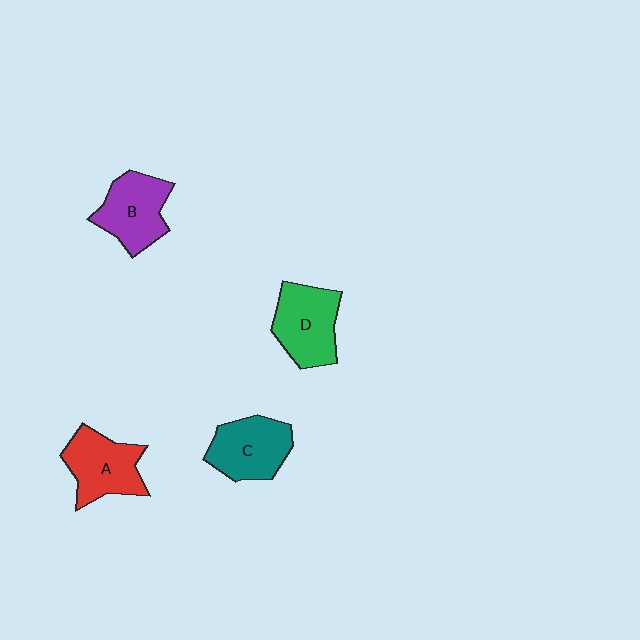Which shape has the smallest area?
Shape C (teal).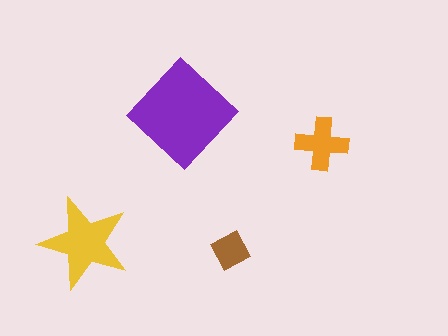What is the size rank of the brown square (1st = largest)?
4th.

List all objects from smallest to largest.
The brown square, the orange cross, the yellow star, the purple diamond.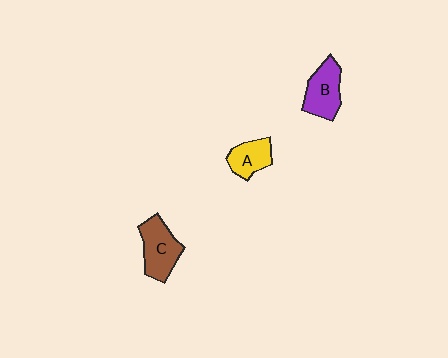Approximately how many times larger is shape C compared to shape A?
Approximately 1.4 times.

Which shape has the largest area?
Shape C (brown).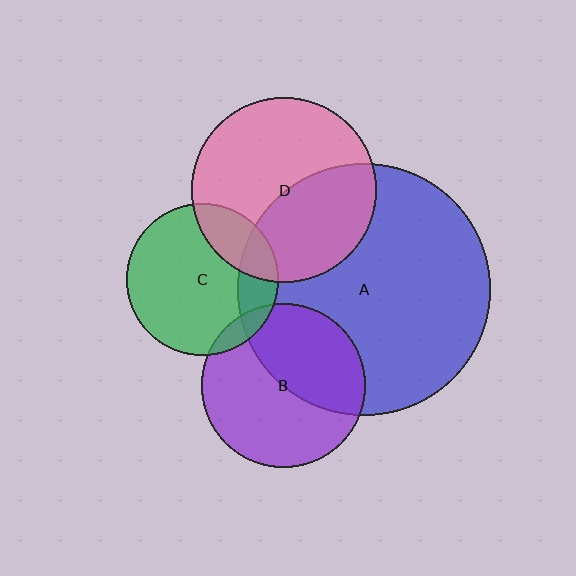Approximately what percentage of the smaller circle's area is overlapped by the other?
Approximately 45%.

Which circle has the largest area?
Circle A (blue).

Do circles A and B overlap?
Yes.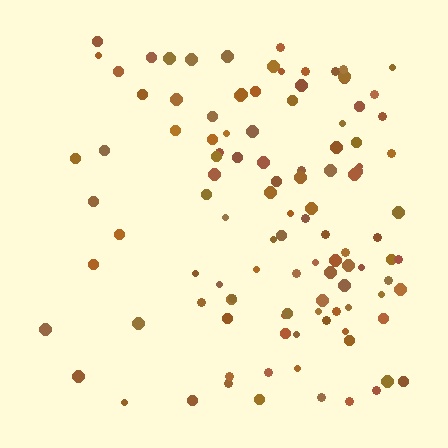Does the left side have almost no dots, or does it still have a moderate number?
Still a moderate number, just noticeably fewer than the right.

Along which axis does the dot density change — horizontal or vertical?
Horizontal.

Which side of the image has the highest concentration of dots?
The right.